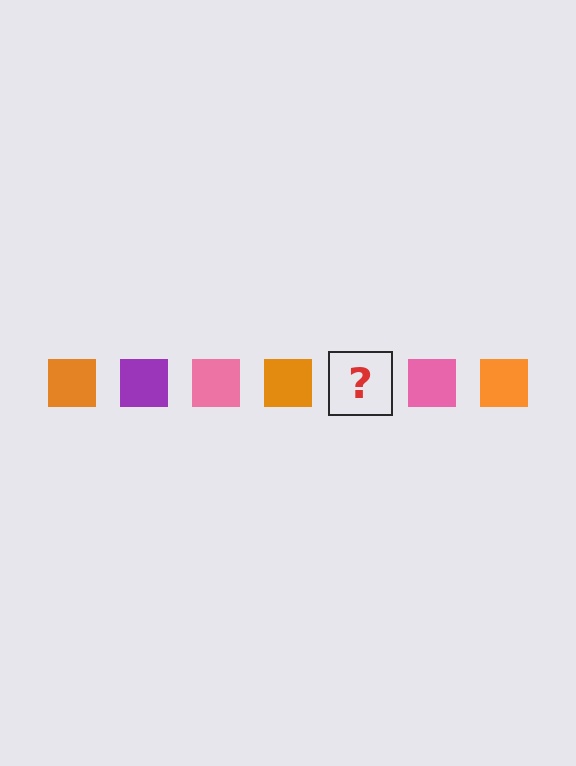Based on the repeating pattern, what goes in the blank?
The blank should be a purple square.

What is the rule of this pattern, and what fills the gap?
The rule is that the pattern cycles through orange, purple, pink squares. The gap should be filled with a purple square.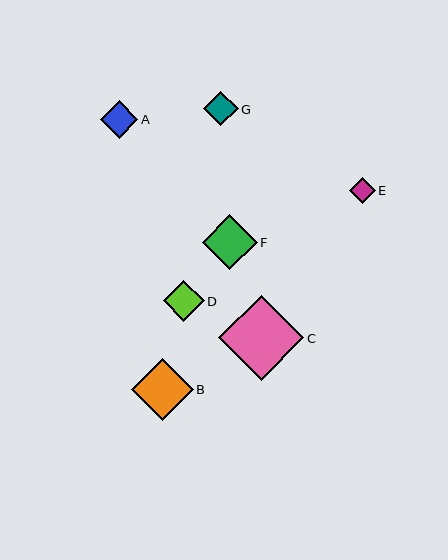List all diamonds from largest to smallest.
From largest to smallest: C, B, F, D, A, G, E.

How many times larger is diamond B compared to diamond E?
Diamond B is approximately 2.4 times the size of diamond E.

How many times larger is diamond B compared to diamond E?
Diamond B is approximately 2.4 times the size of diamond E.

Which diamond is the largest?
Diamond C is the largest with a size of approximately 85 pixels.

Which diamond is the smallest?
Diamond E is the smallest with a size of approximately 26 pixels.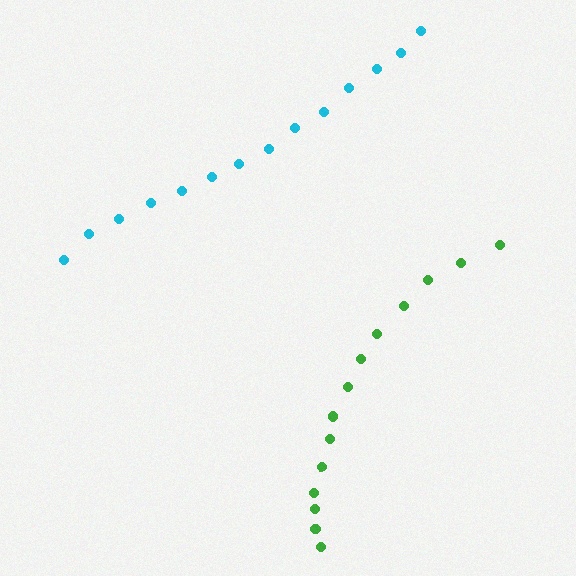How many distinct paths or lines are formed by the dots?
There are 2 distinct paths.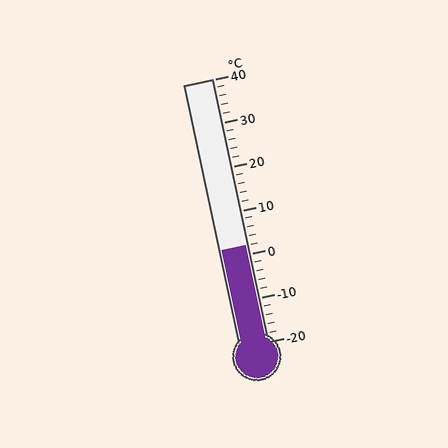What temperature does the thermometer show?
The thermometer shows approximately 2°C.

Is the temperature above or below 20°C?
The temperature is below 20°C.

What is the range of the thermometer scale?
The thermometer scale ranges from -20°C to 40°C.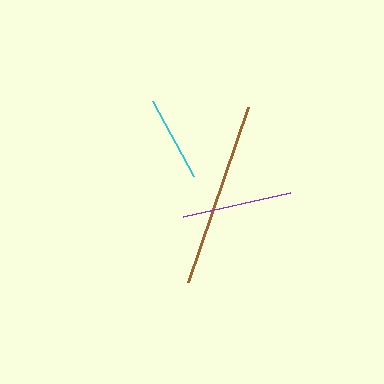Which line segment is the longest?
The brown line is the longest at approximately 185 pixels.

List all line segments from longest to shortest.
From longest to shortest: brown, purple, cyan.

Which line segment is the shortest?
The cyan line is the shortest at approximately 86 pixels.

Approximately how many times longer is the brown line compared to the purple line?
The brown line is approximately 1.7 times the length of the purple line.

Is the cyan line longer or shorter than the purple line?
The purple line is longer than the cyan line.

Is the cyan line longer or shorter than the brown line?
The brown line is longer than the cyan line.